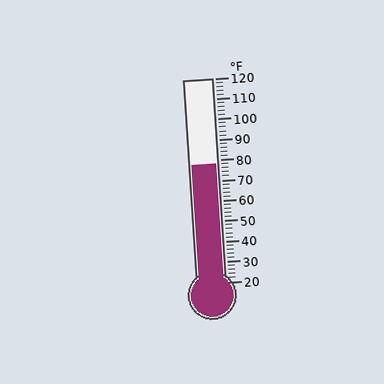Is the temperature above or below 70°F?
The temperature is above 70°F.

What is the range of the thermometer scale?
The thermometer scale ranges from 20°F to 120°F.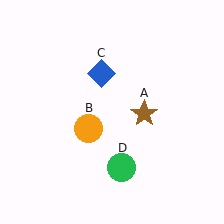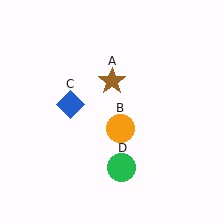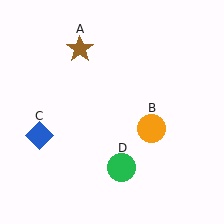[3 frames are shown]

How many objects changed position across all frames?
3 objects changed position: brown star (object A), orange circle (object B), blue diamond (object C).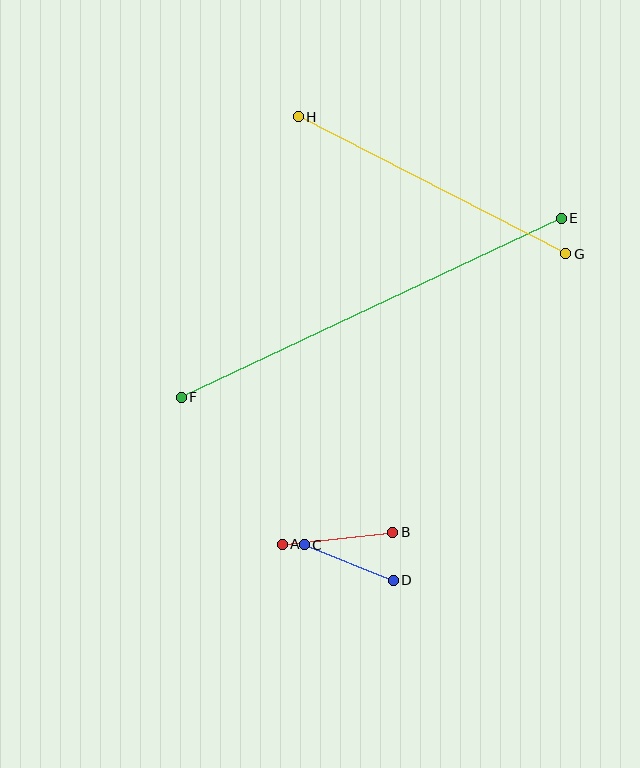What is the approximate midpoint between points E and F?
The midpoint is at approximately (371, 308) pixels.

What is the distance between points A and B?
The distance is approximately 111 pixels.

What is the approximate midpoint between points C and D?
The midpoint is at approximately (349, 563) pixels.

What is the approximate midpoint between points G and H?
The midpoint is at approximately (432, 185) pixels.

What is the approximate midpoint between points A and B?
The midpoint is at approximately (337, 538) pixels.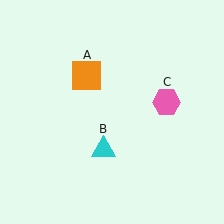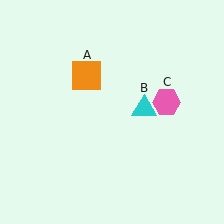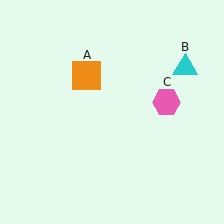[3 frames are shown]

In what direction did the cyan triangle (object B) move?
The cyan triangle (object B) moved up and to the right.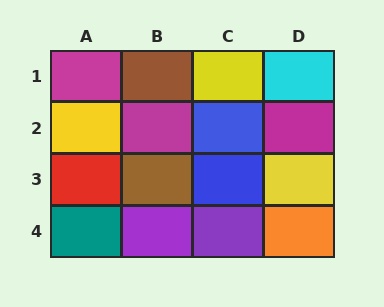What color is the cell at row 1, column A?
Magenta.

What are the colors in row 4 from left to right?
Teal, purple, purple, orange.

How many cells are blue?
2 cells are blue.